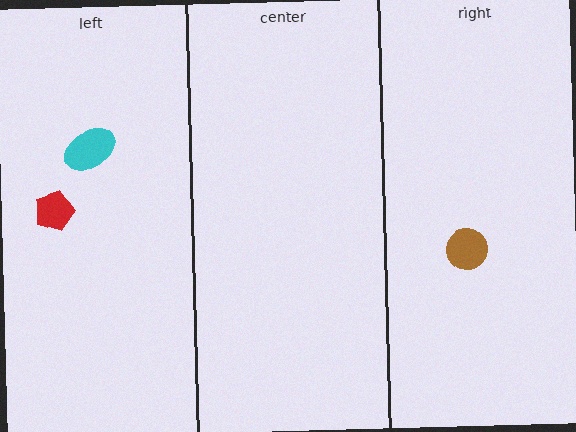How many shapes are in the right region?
1.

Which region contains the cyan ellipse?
The left region.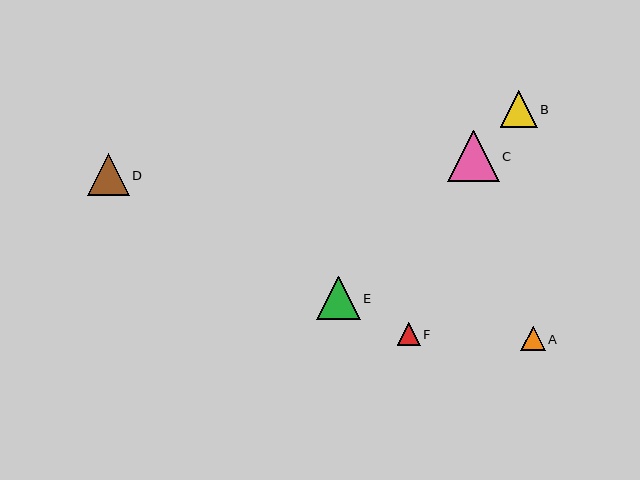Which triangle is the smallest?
Triangle F is the smallest with a size of approximately 23 pixels.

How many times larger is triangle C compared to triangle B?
Triangle C is approximately 1.4 times the size of triangle B.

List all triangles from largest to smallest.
From largest to smallest: C, E, D, B, A, F.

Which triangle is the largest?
Triangle C is the largest with a size of approximately 51 pixels.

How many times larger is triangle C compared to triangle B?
Triangle C is approximately 1.4 times the size of triangle B.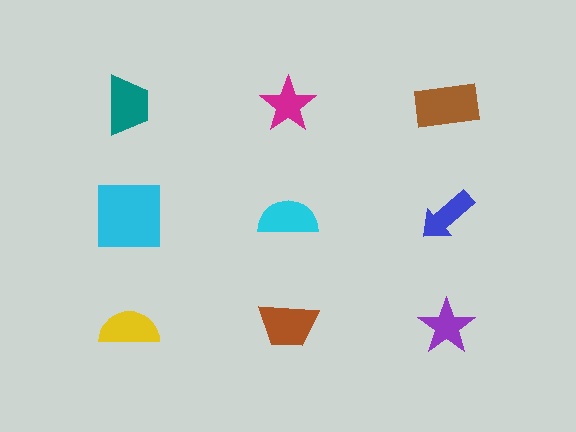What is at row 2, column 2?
A cyan semicircle.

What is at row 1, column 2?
A magenta star.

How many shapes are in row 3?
3 shapes.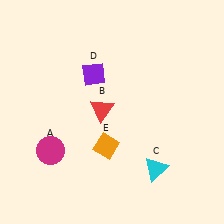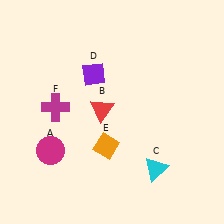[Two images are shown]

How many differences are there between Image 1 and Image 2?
There is 1 difference between the two images.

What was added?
A magenta cross (F) was added in Image 2.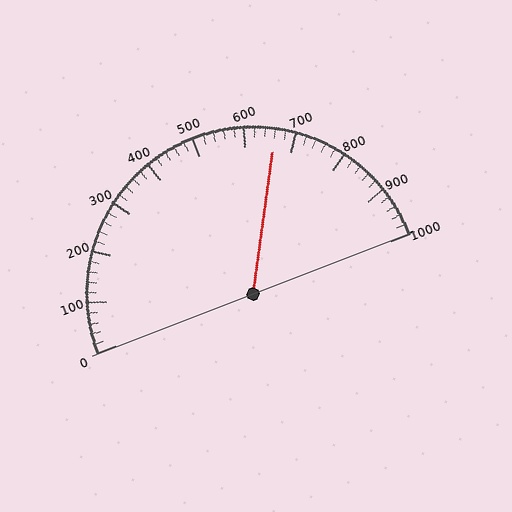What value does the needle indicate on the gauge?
The needle indicates approximately 660.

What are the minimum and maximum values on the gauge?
The gauge ranges from 0 to 1000.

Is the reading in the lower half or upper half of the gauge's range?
The reading is in the upper half of the range (0 to 1000).